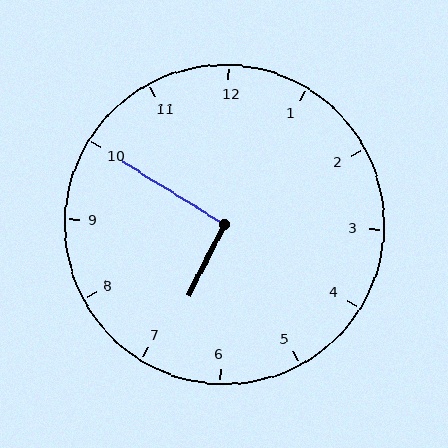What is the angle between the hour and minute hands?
Approximately 95 degrees.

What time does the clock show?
6:50.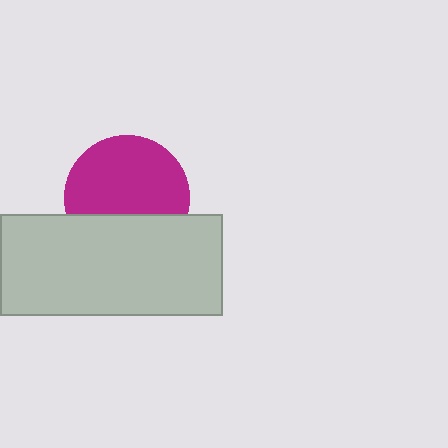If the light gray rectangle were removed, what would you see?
You would see the complete magenta circle.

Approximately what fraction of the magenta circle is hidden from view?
Roughly 34% of the magenta circle is hidden behind the light gray rectangle.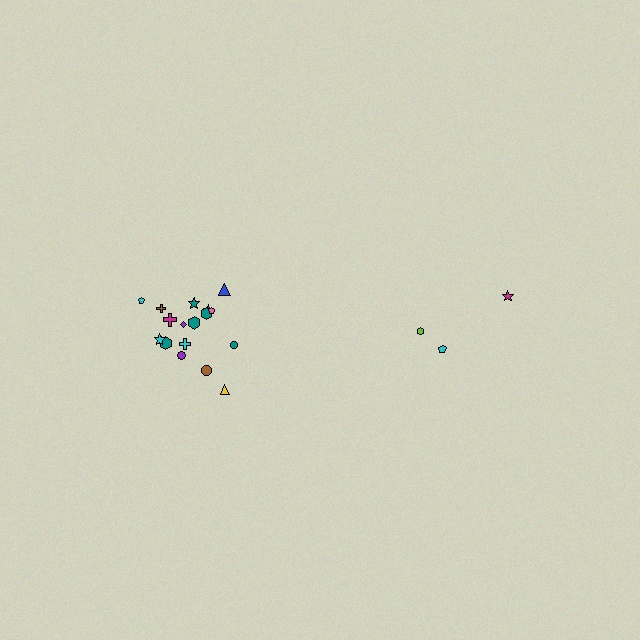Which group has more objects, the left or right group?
The left group.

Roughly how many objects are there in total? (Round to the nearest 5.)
Roughly 20 objects in total.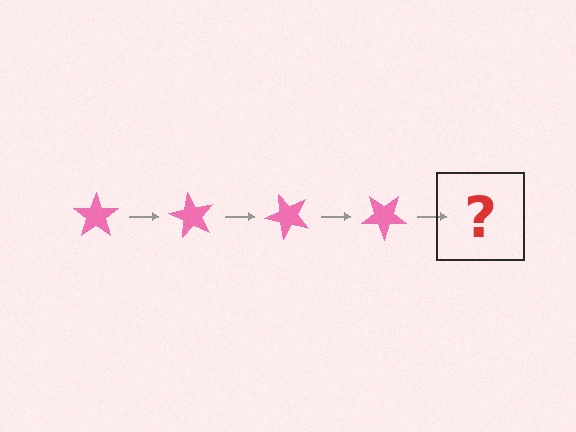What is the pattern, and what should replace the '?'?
The pattern is that the star rotates 60 degrees each step. The '?' should be a pink star rotated 240 degrees.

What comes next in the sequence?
The next element should be a pink star rotated 240 degrees.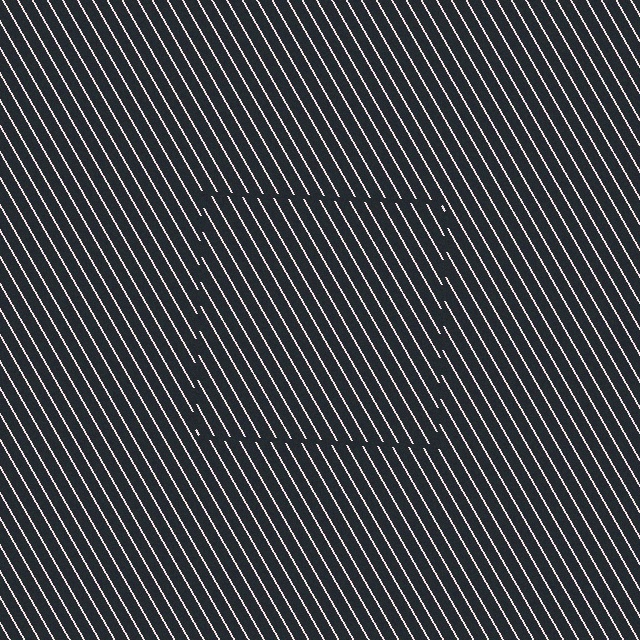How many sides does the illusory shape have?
4 sides — the line-ends trace a square.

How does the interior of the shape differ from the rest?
The interior of the shape contains the same grating, shifted by half a period — the contour is defined by the phase discontinuity where line-ends from the inner and outer gratings abut.